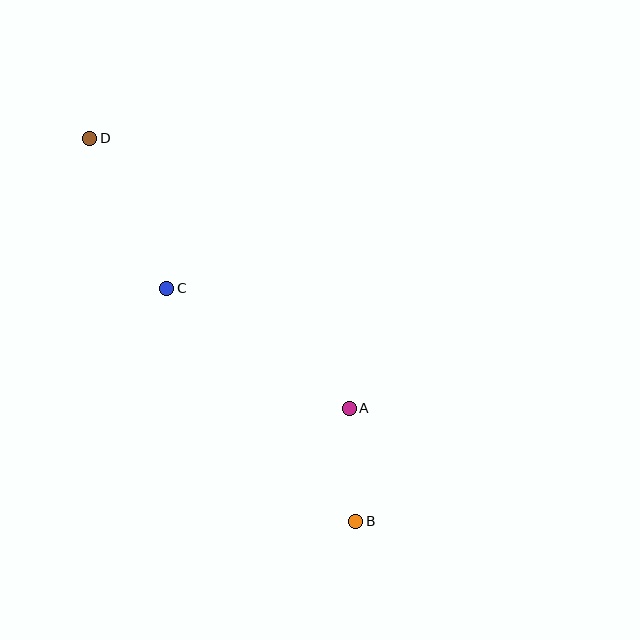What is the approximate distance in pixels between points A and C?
The distance between A and C is approximately 218 pixels.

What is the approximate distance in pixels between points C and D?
The distance between C and D is approximately 169 pixels.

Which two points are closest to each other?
Points A and B are closest to each other.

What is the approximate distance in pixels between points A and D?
The distance between A and D is approximately 374 pixels.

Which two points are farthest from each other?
Points B and D are farthest from each other.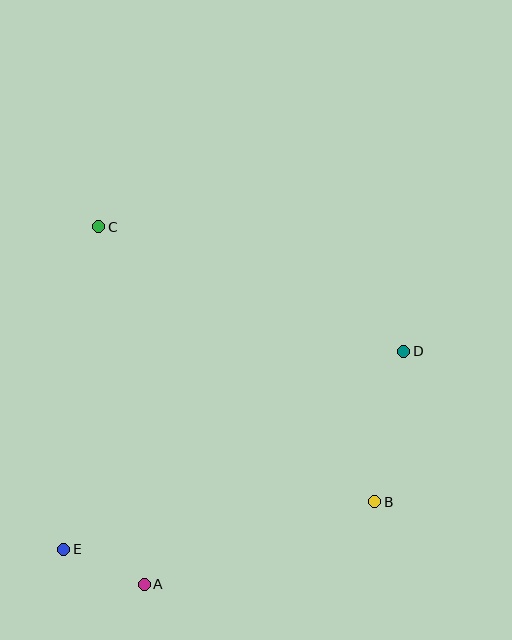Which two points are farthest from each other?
Points D and E are farthest from each other.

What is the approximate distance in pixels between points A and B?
The distance between A and B is approximately 245 pixels.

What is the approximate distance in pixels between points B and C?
The distance between B and C is approximately 389 pixels.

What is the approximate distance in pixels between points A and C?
The distance between A and C is approximately 360 pixels.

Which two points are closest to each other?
Points A and E are closest to each other.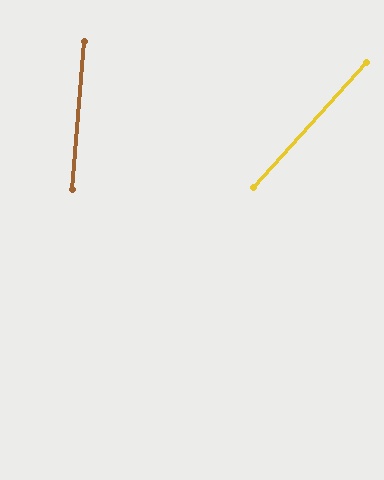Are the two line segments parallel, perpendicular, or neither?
Neither parallel nor perpendicular — they differ by about 38°.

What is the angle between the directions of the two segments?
Approximately 38 degrees.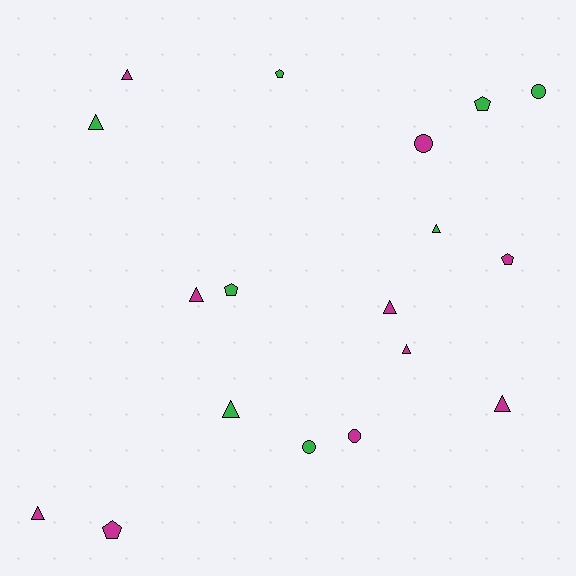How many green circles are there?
There are 2 green circles.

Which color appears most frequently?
Magenta, with 10 objects.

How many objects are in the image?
There are 18 objects.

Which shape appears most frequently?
Triangle, with 9 objects.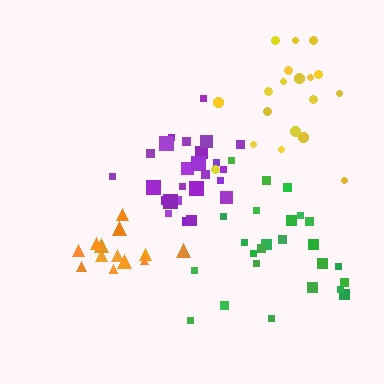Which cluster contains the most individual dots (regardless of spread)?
Purple (26).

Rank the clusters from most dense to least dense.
purple, orange, yellow, green.